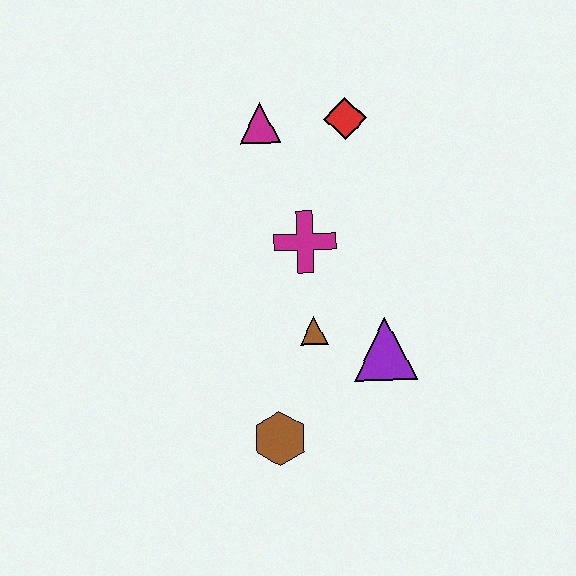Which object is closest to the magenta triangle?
The red diamond is closest to the magenta triangle.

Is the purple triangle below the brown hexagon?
No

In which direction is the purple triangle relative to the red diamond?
The purple triangle is below the red diamond.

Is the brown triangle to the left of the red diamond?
Yes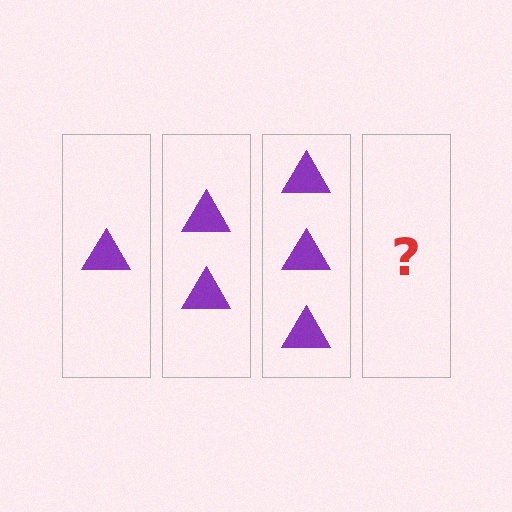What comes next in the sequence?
The next element should be 4 triangles.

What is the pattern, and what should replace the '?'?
The pattern is that each step adds one more triangle. The '?' should be 4 triangles.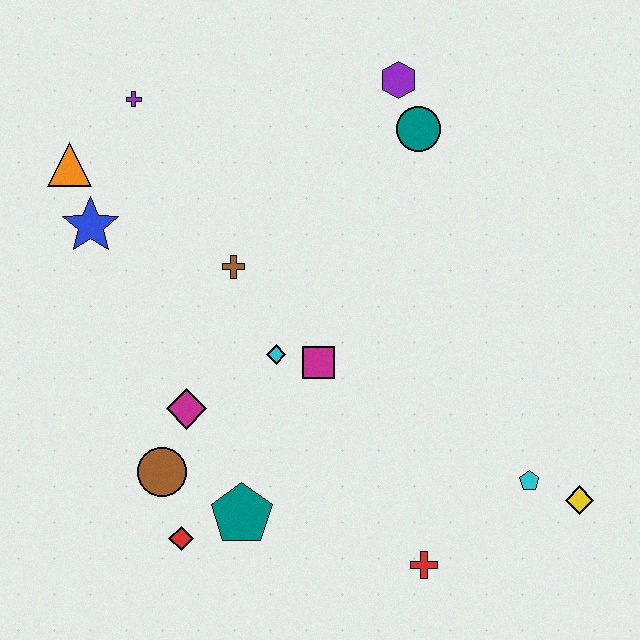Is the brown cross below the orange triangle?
Yes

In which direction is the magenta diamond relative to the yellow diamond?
The magenta diamond is to the left of the yellow diamond.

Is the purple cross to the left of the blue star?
No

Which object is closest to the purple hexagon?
The teal circle is closest to the purple hexagon.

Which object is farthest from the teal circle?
The red diamond is farthest from the teal circle.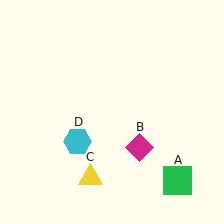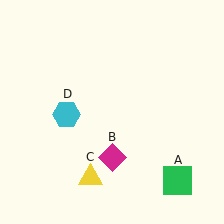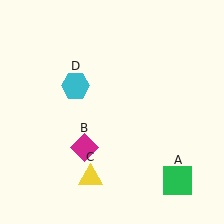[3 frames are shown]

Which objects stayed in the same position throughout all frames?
Green square (object A) and yellow triangle (object C) remained stationary.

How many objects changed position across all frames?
2 objects changed position: magenta diamond (object B), cyan hexagon (object D).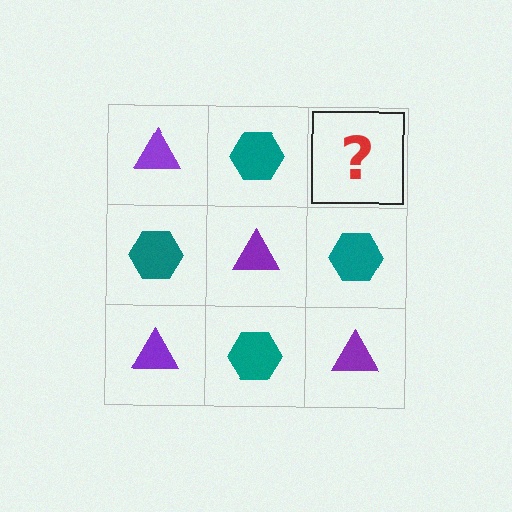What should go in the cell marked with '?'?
The missing cell should contain a purple triangle.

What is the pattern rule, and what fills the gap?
The rule is that it alternates purple triangle and teal hexagon in a checkerboard pattern. The gap should be filled with a purple triangle.